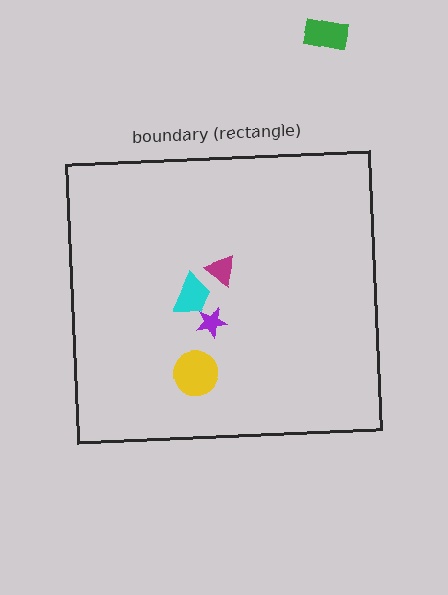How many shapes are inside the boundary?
4 inside, 1 outside.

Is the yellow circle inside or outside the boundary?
Inside.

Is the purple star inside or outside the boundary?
Inside.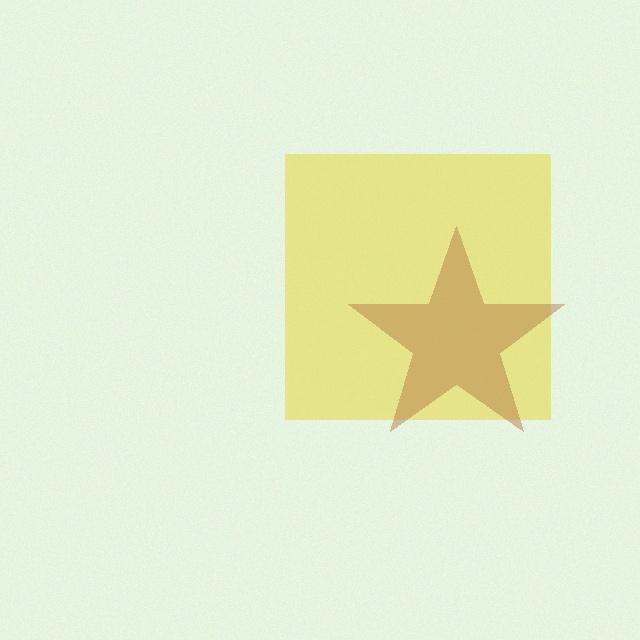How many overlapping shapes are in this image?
There are 2 overlapping shapes in the image.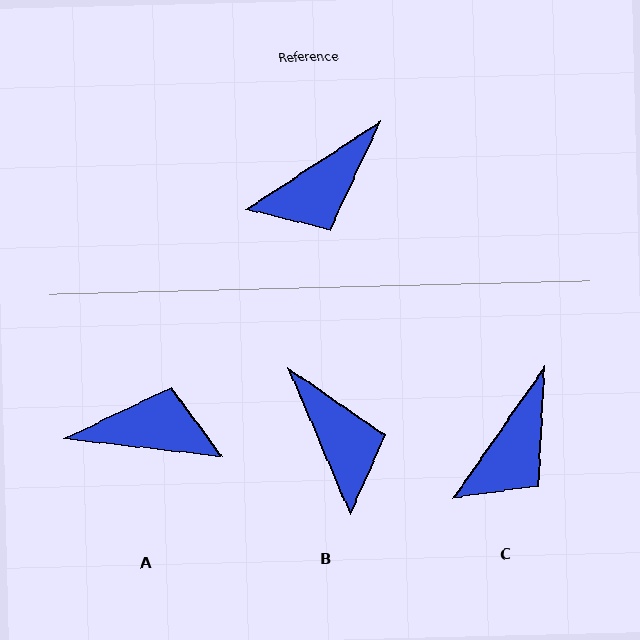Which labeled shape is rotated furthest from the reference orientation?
A, about 140 degrees away.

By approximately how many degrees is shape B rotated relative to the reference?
Approximately 80 degrees counter-clockwise.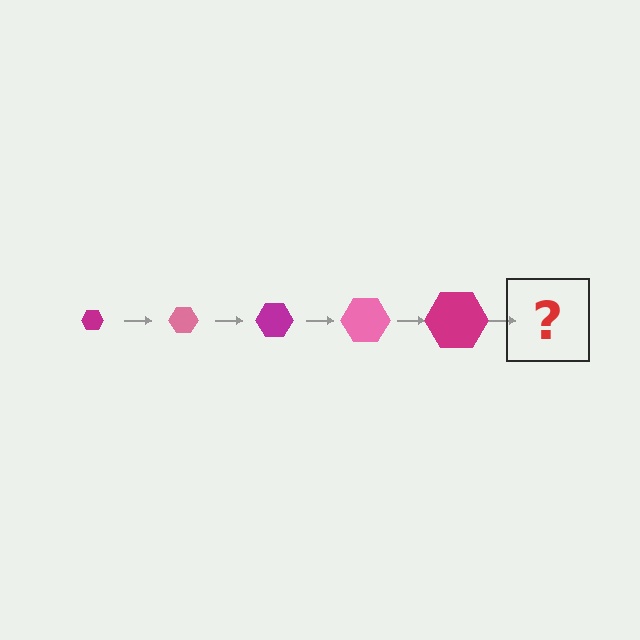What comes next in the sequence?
The next element should be a pink hexagon, larger than the previous one.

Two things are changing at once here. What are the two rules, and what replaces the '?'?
The two rules are that the hexagon grows larger each step and the color cycles through magenta and pink. The '?' should be a pink hexagon, larger than the previous one.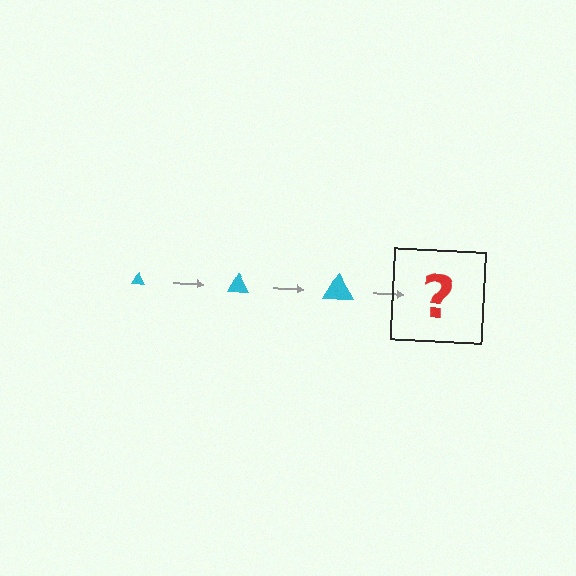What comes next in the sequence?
The next element should be a cyan triangle, larger than the previous one.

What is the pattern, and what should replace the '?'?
The pattern is that the triangle gets progressively larger each step. The '?' should be a cyan triangle, larger than the previous one.